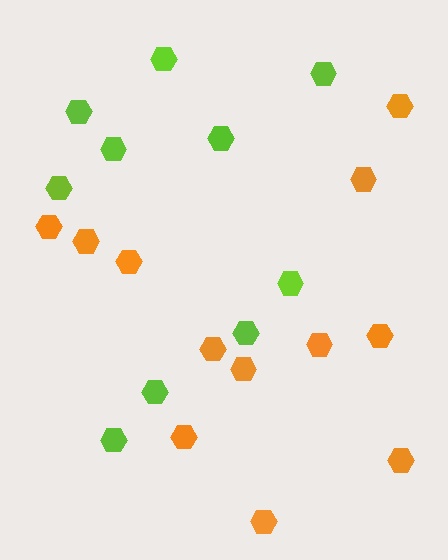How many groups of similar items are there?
There are 2 groups: one group of orange hexagons (12) and one group of lime hexagons (10).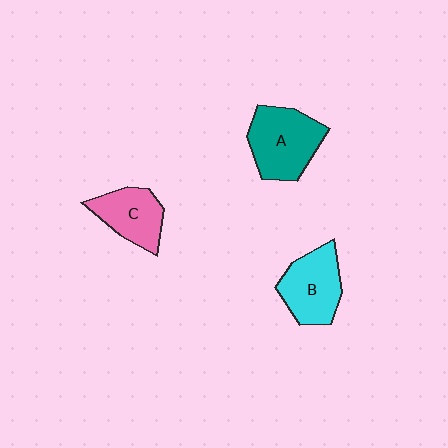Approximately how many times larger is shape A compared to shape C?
Approximately 1.4 times.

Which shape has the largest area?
Shape A (teal).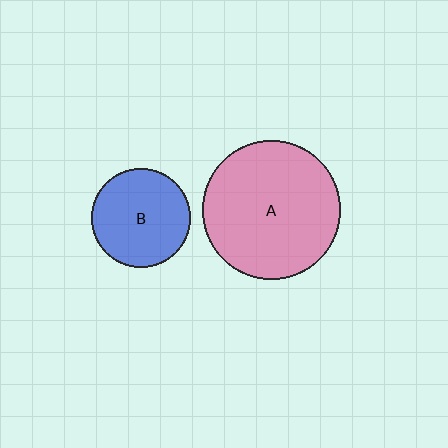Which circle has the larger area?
Circle A (pink).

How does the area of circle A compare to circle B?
Approximately 1.9 times.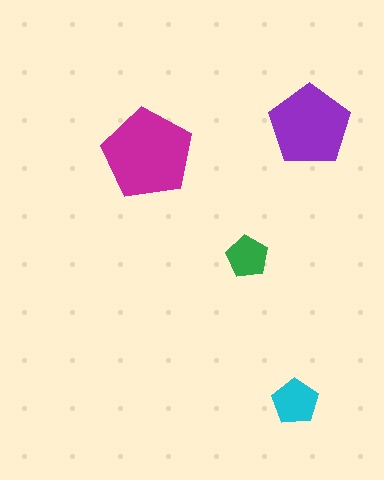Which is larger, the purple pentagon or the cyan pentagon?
The purple one.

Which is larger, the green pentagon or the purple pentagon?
The purple one.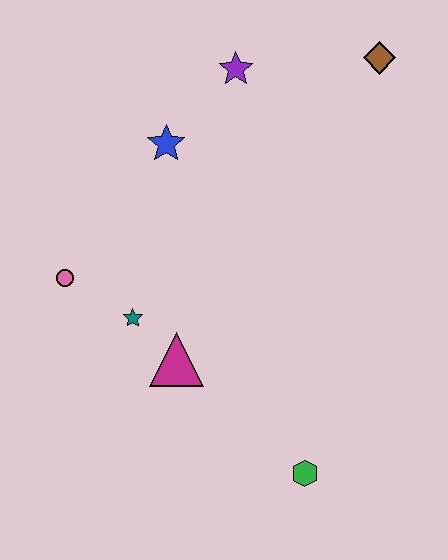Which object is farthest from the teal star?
The brown diamond is farthest from the teal star.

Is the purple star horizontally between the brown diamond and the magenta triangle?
Yes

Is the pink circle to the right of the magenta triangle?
No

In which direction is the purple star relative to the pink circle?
The purple star is above the pink circle.